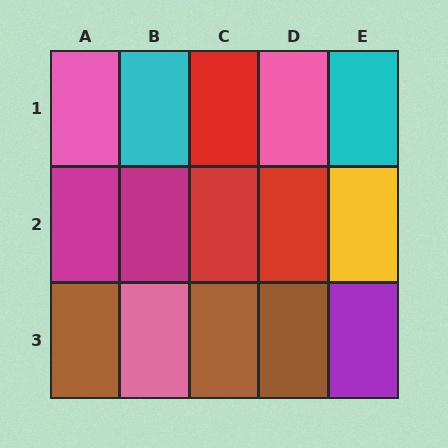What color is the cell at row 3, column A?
Brown.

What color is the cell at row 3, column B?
Pink.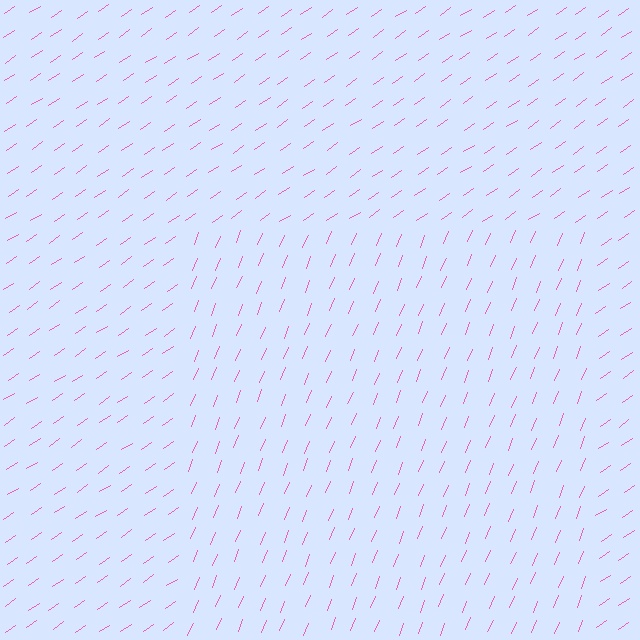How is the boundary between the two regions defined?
The boundary is defined purely by a change in line orientation (approximately 33 degrees difference). All lines are the same color and thickness.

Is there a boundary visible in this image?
Yes, there is a texture boundary formed by a change in line orientation.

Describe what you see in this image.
The image is filled with small pink line segments. A rectangle region in the image has lines oriented differently from the surrounding lines, creating a visible texture boundary.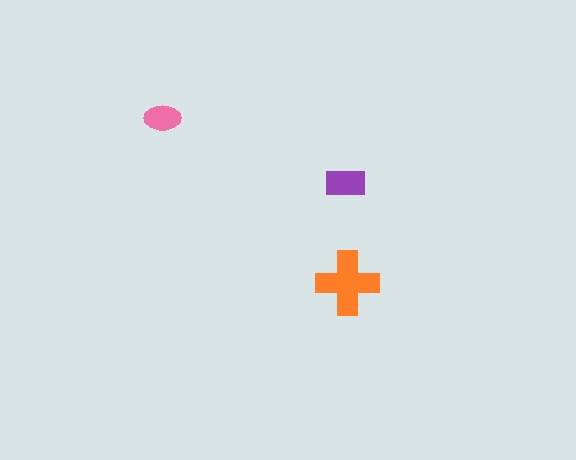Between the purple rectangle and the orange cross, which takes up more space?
The orange cross.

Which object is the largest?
The orange cross.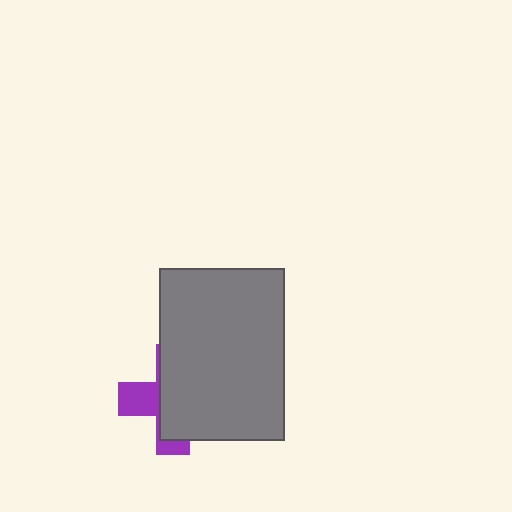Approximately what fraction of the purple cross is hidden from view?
Roughly 66% of the purple cross is hidden behind the gray rectangle.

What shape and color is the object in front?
The object in front is a gray rectangle.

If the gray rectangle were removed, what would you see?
You would see the complete purple cross.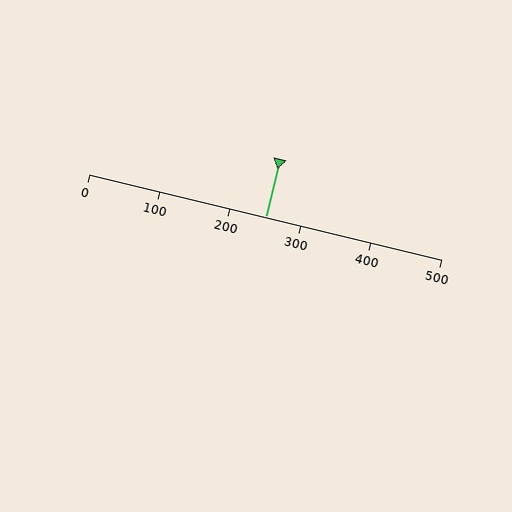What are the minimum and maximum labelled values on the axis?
The axis runs from 0 to 500.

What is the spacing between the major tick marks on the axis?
The major ticks are spaced 100 apart.